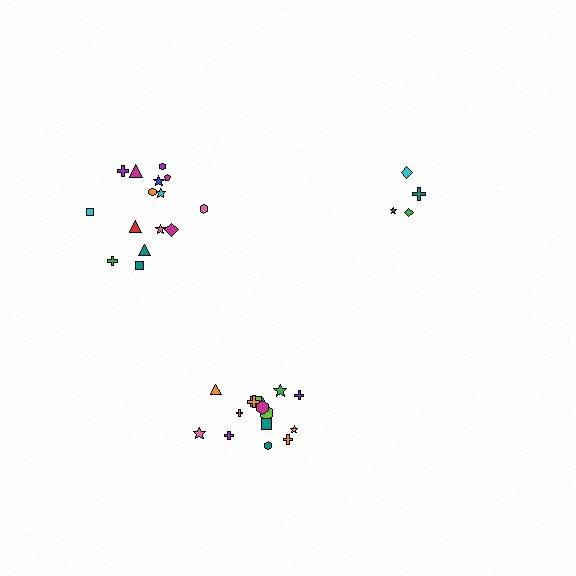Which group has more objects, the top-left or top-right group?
The top-left group.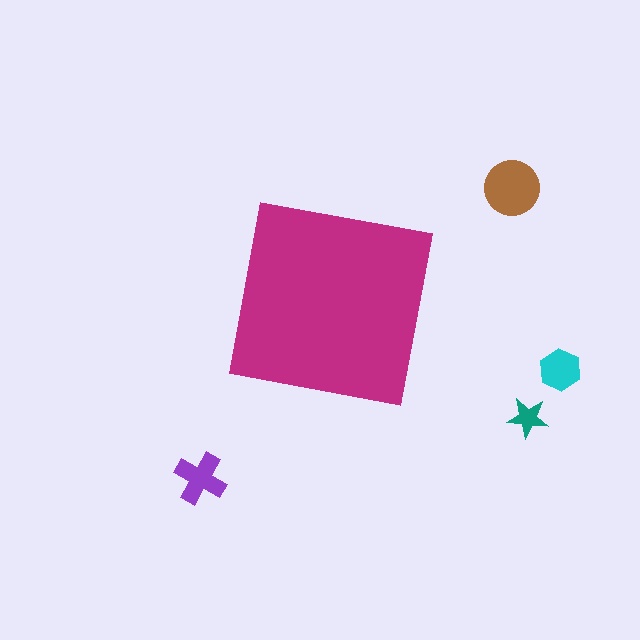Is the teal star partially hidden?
No, the teal star is fully visible.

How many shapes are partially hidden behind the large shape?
0 shapes are partially hidden.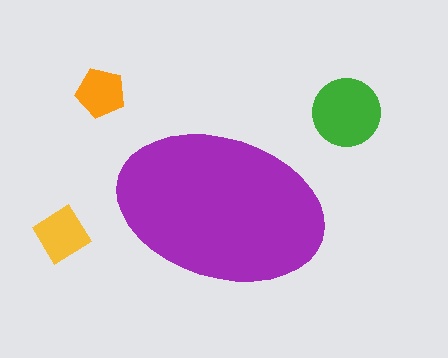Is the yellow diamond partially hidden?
No, the yellow diamond is fully visible.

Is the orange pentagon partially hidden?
No, the orange pentagon is fully visible.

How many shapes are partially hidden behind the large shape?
0 shapes are partially hidden.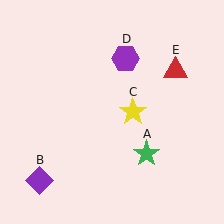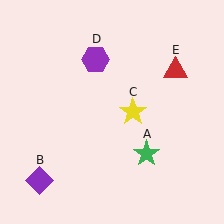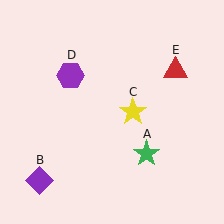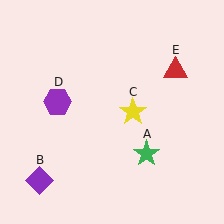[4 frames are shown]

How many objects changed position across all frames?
1 object changed position: purple hexagon (object D).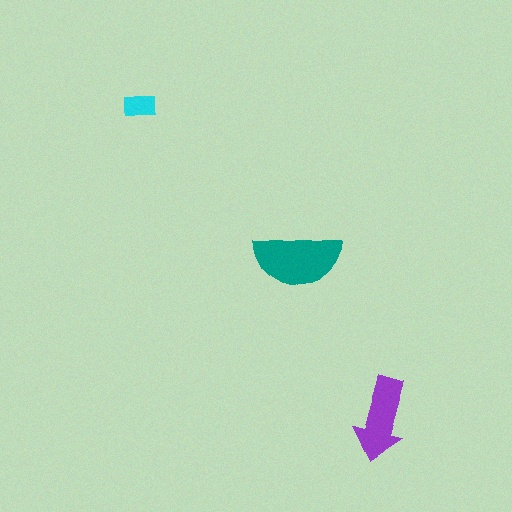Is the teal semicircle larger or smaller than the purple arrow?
Larger.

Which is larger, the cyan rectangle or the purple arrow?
The purple arrow.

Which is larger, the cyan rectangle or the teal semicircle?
The teal semicircle.